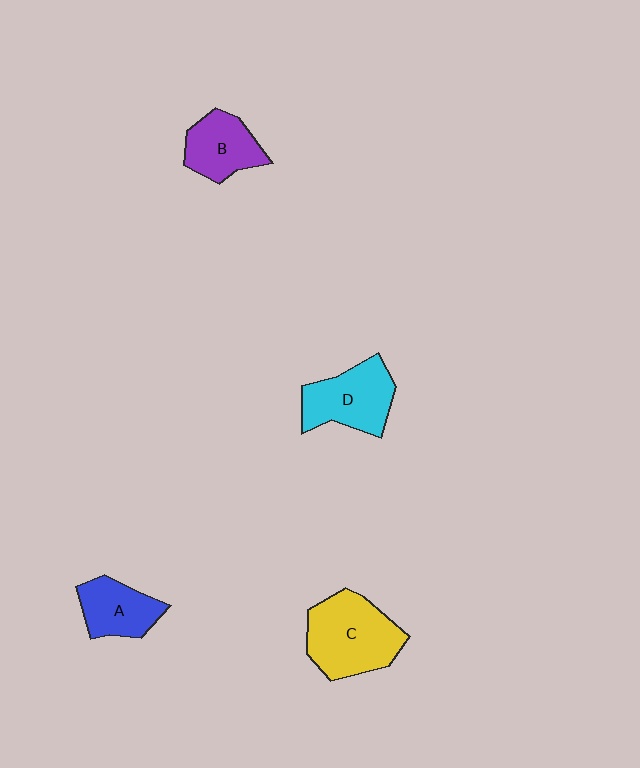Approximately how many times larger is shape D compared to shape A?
Approximately 1.3 times.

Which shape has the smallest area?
Shape A (blue).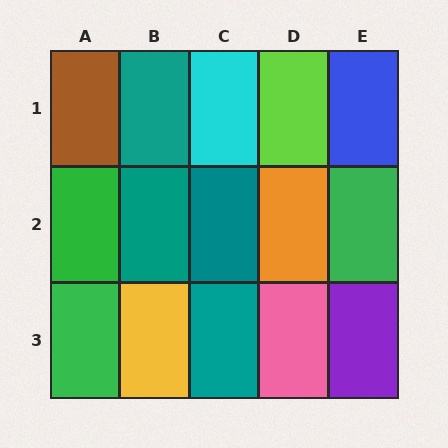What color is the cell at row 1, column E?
Blue.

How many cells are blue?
1 cell is blue.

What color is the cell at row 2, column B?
Teal.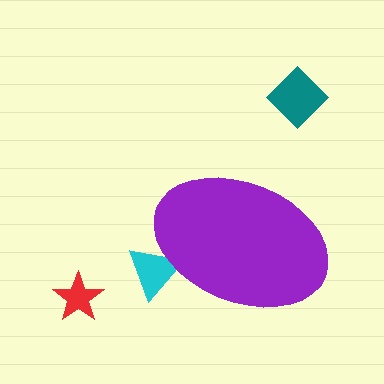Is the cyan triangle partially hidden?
Yes, the cyan triangle is partially hidden behind the purple ellipse.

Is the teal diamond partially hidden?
No, the teal diamond is fully visible.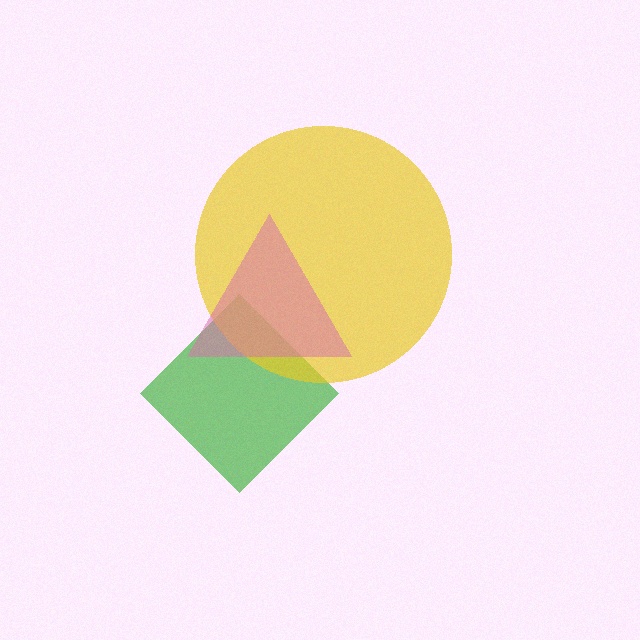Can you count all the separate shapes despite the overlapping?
Yes, there are 3 separate shapes.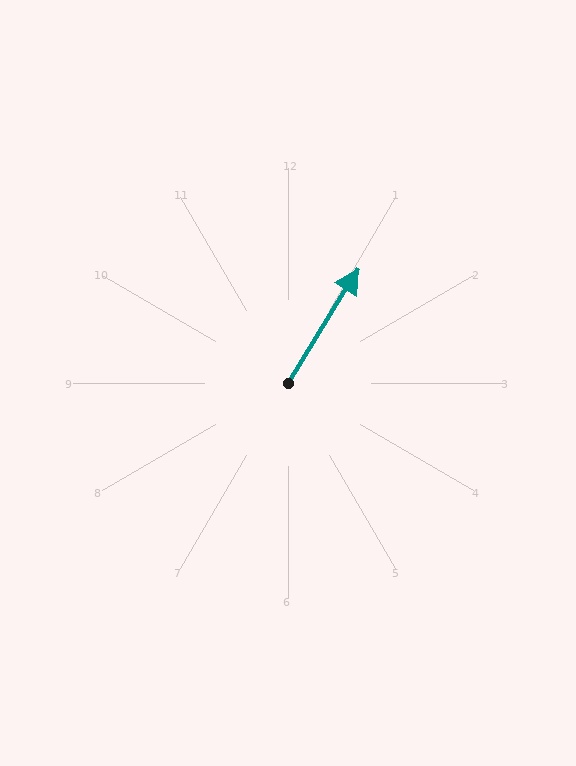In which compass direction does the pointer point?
Northeast.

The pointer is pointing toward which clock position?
Roughly 1 o'clock.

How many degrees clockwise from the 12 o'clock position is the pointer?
Approximately 32 degrees.